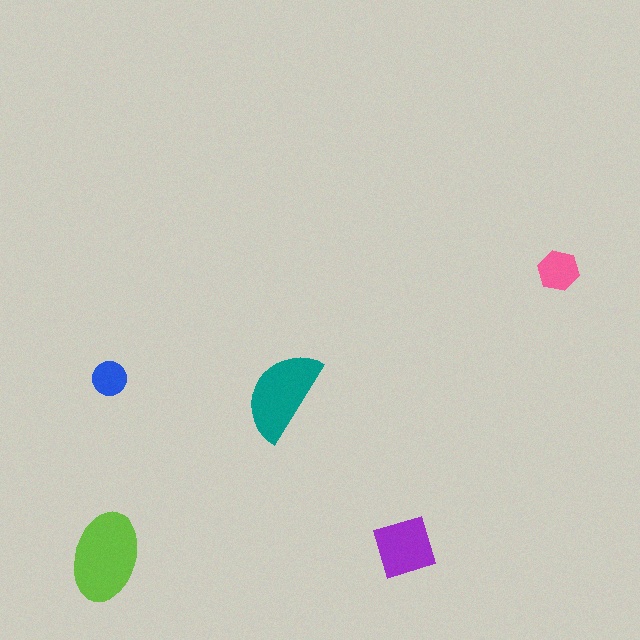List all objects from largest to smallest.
The lime ellipse, the teal semicircle, the purple square, the pink hexagon, the blue circle.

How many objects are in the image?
There are 5 objects in the image.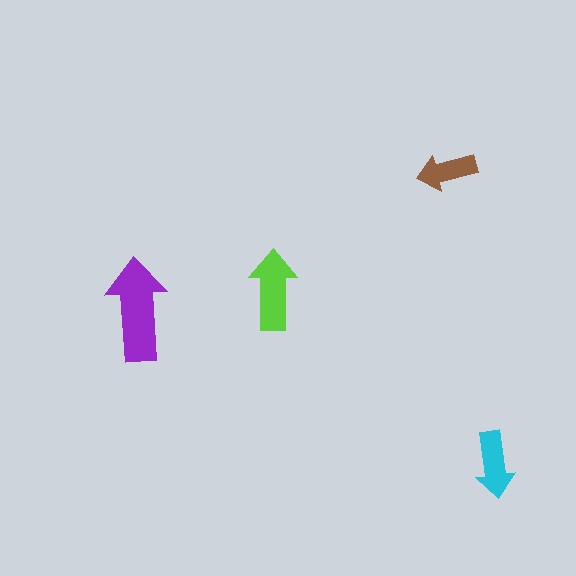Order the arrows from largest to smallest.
the purple one, the lime one, the cyan one, the brown one.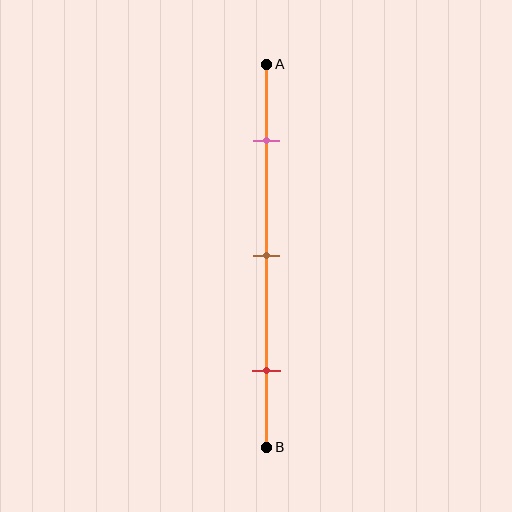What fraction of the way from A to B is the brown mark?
The brown mark is approximately 50% (0.5) of the way from A to B.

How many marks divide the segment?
There are 3 marks dividing the segment.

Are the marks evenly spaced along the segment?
Yes, the marks are approximately evenly spaced.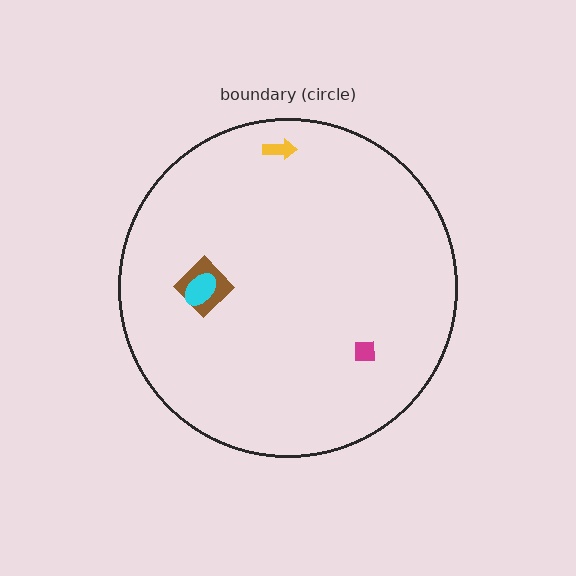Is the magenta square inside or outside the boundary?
Inside.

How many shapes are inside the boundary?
4 inside, 0 outside.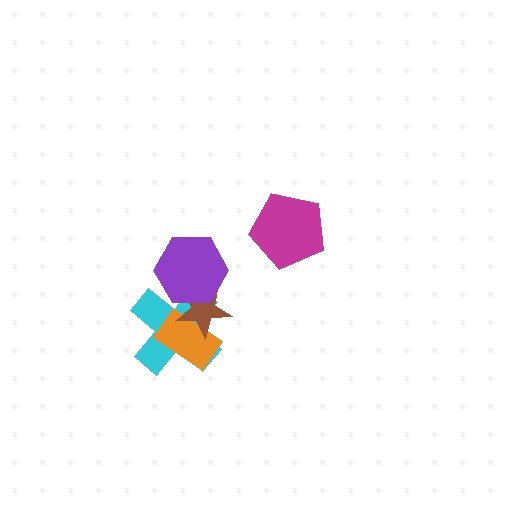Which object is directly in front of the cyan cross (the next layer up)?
The orange rectangle is directly in front of the cyan cross.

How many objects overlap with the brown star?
3 objects overlap with the brown star.